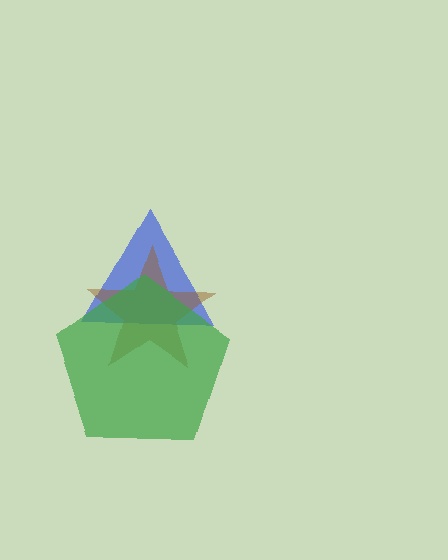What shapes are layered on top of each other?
The layered shapes are: a blue triangle, a brown star, a green pentagon.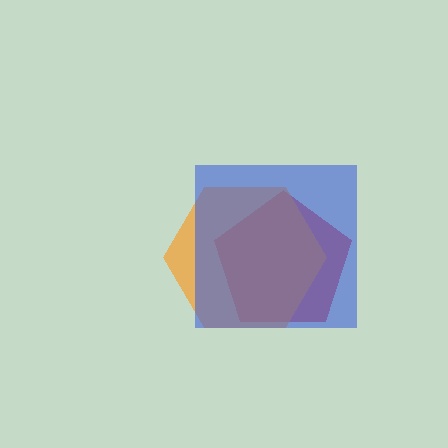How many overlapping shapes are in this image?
There are 3 overlapping shapes in the image.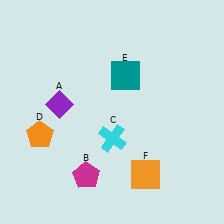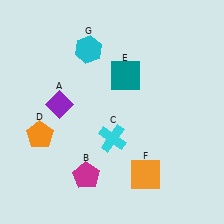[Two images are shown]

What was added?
A cyan hexagon (G) was added in Image 2.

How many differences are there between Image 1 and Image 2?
There is 1 difference between the two images.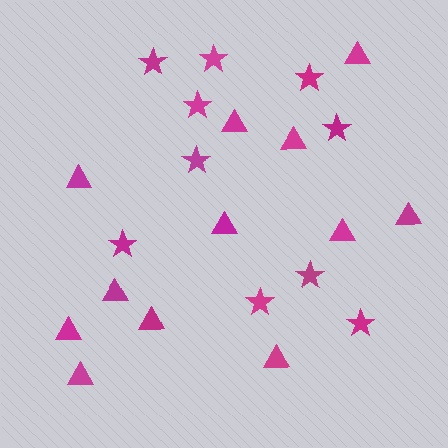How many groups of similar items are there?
There are 2 groups: one group of stars (10) and one group of triangles (12).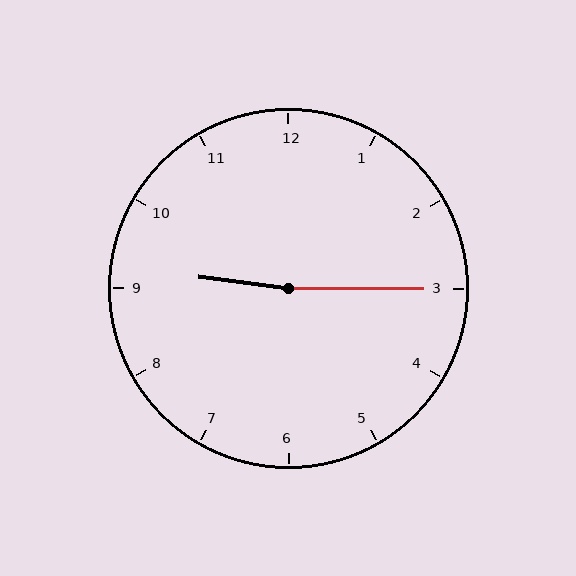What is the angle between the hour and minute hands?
Approximately 172 degrees.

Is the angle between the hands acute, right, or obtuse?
It is obtuse.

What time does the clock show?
9:15.